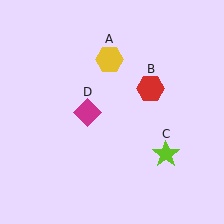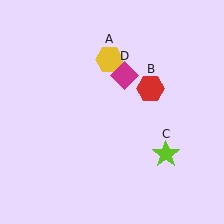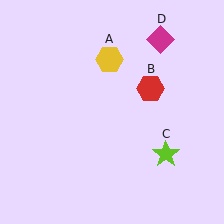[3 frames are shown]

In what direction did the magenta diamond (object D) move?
The magenta diamond (object D) moved up and to the right.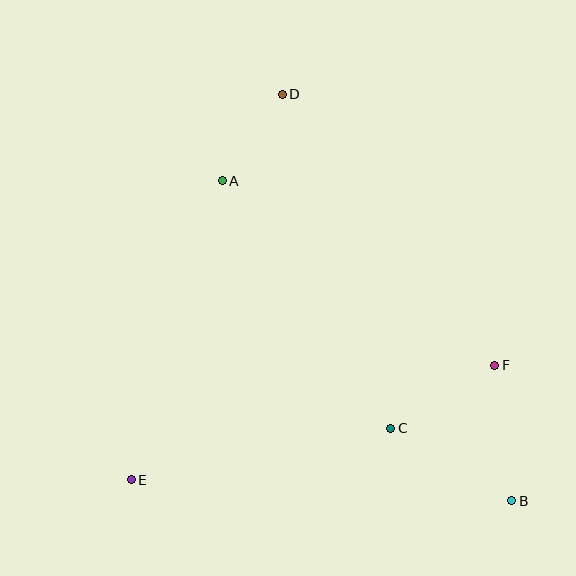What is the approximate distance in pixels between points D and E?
The distance between D and E is approximately 414 pixels.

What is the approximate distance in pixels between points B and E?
The distance between B and E is approximately 381 pixels.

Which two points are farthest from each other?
Points B and D are farthest from each other.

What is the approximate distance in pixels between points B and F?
The distance between B and F is approximately 137 pixels.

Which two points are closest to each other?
Points A and D are closest to each other.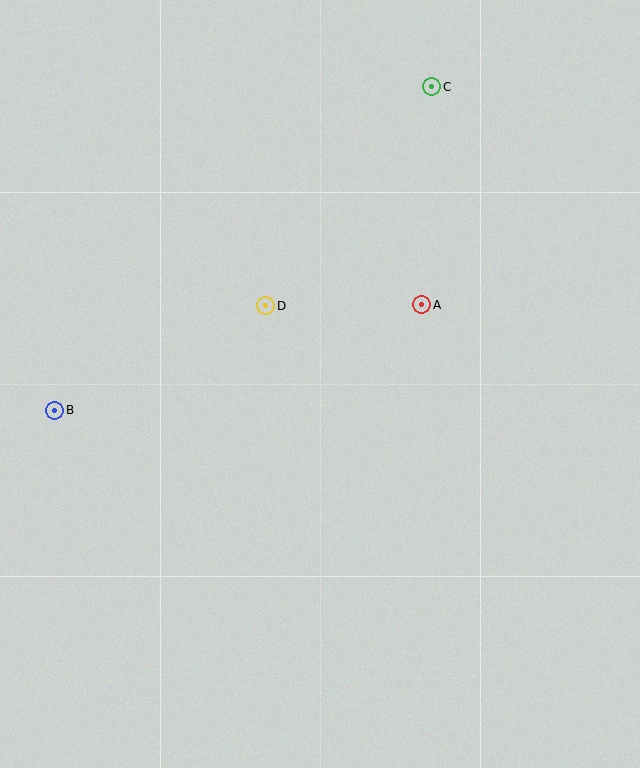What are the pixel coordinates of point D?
Point D is at (266, 306).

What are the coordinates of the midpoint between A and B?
The midpoint between A and B is at (238, 358).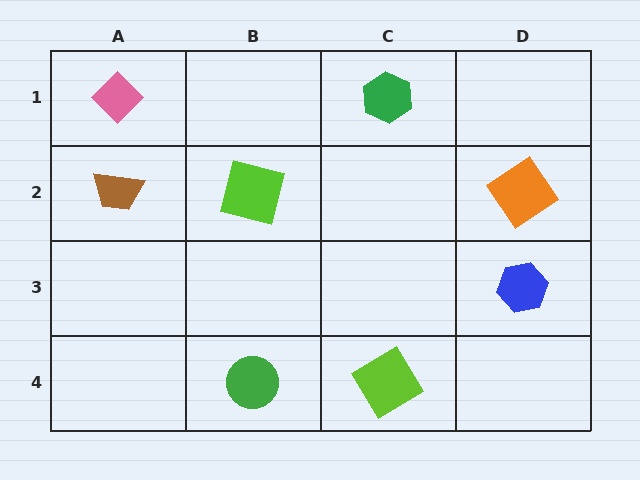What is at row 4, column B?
A green circle.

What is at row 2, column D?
An orange diamond.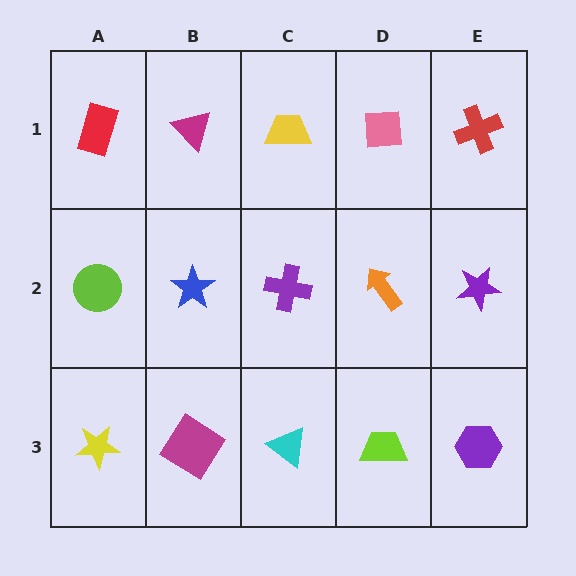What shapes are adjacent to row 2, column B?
A magenta triangle (row 1, column B), a magenta diamond (row 3, column B), a lime circle (row 2, column A), a purple cross (row 2, column C).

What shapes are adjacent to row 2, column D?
A pink square (row 1, column D), a lime trapezoid (row 3, column D), a purple cross (row 2, column C), a purple star (row 2, column E).